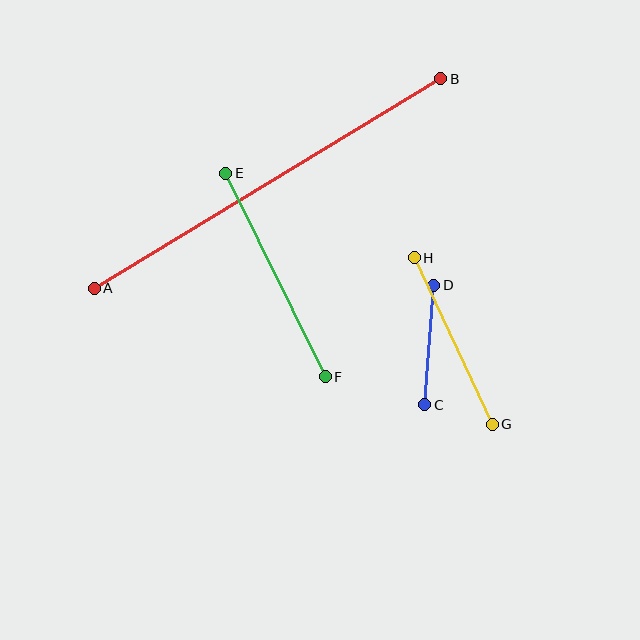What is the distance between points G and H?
The distance is approximately 184 pixels.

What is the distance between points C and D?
The distance is approximately 120 pixels.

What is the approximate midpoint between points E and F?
The midpoint is at approximately (276, 275) pixels.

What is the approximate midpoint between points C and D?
The midpoint is at approximately (429, 345) pixels.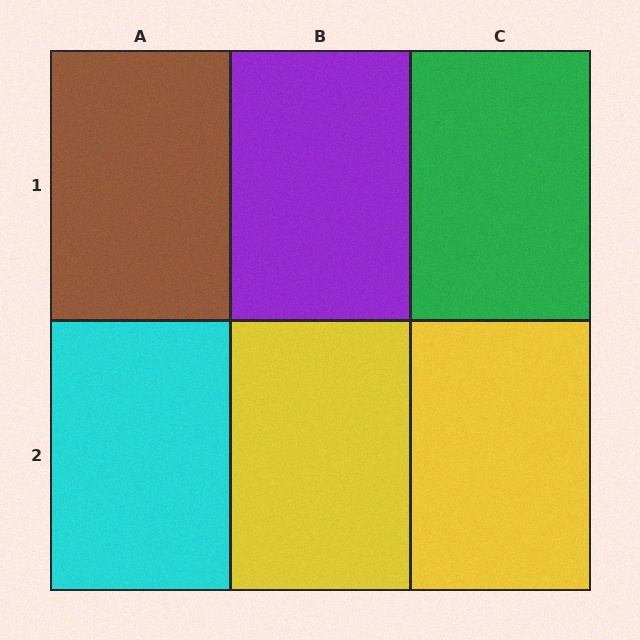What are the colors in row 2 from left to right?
Cyan, yellow, yellow.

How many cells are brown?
1 cell is brown.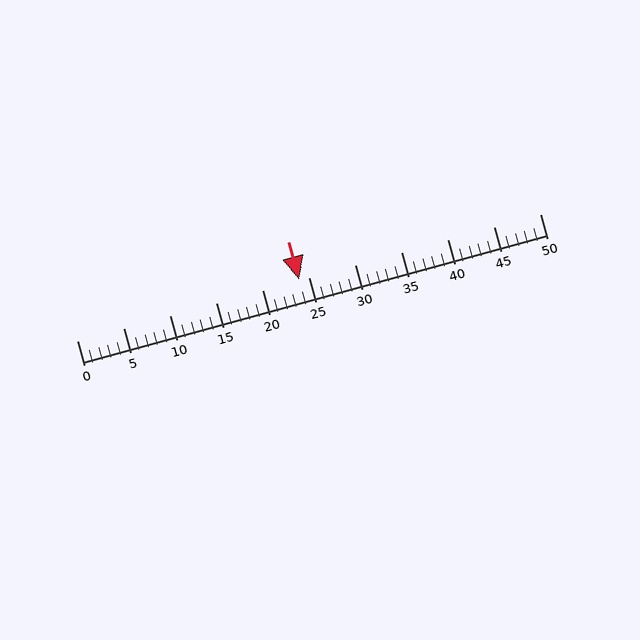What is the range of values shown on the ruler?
The ruler shows values from 0 to 50.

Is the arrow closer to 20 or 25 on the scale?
The arrow is closer to 25.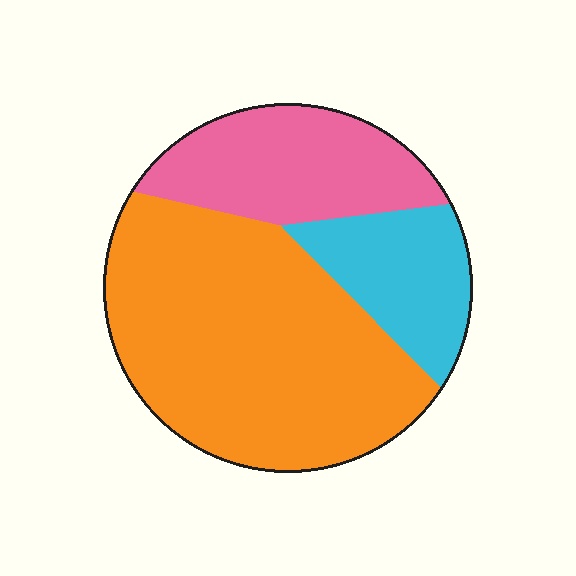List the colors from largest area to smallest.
From largest to smallest: orange, pink, cyan.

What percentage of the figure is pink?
Pink takes up about one quarter (1/4) of the figure.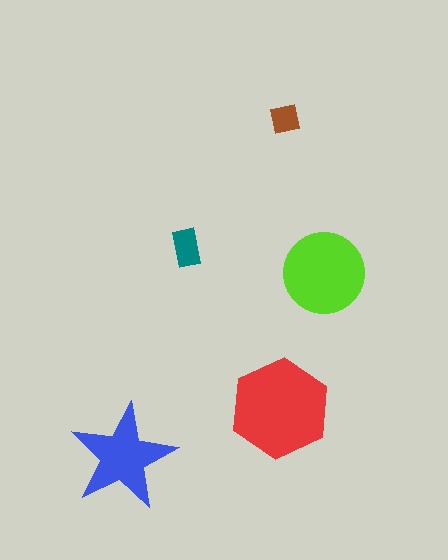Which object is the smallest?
The brown square.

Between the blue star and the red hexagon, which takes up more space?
The red hexagon.